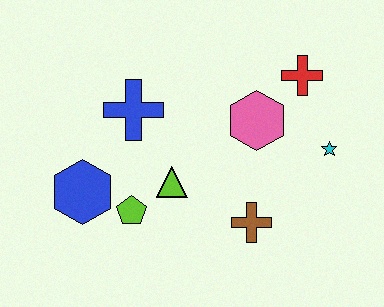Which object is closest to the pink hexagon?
The red cross is closest to the pink hexagon.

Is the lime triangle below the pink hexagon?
Yes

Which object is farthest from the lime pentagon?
The red cross is farthest from the lime pentagon.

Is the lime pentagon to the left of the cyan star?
Yes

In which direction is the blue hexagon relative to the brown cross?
The blue hexagon is to the left of the brown cross.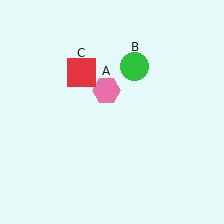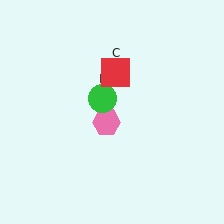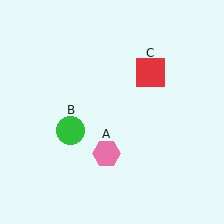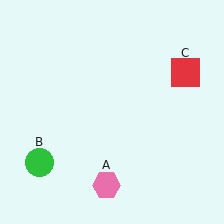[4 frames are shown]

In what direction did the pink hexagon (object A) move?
The pink hexagon (object A) moved down.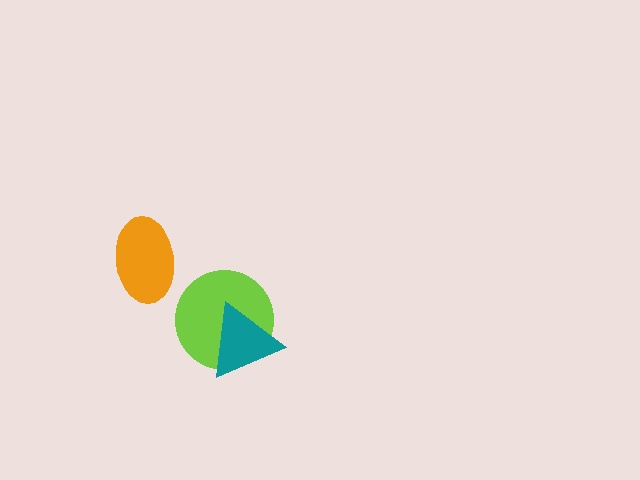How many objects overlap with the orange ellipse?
0 objects overlap with the orange ellipse.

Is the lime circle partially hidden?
Yes, it is partially covered by another shape.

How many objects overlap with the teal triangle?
1 object overlaps with the teal triangle.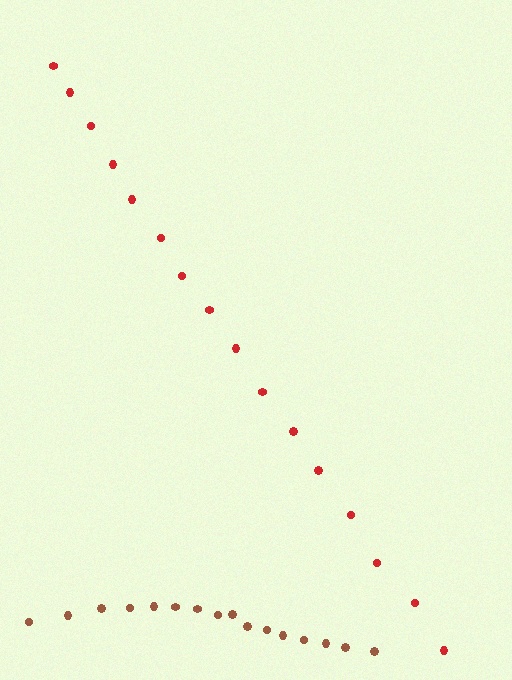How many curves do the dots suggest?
There are 2 distinct paths.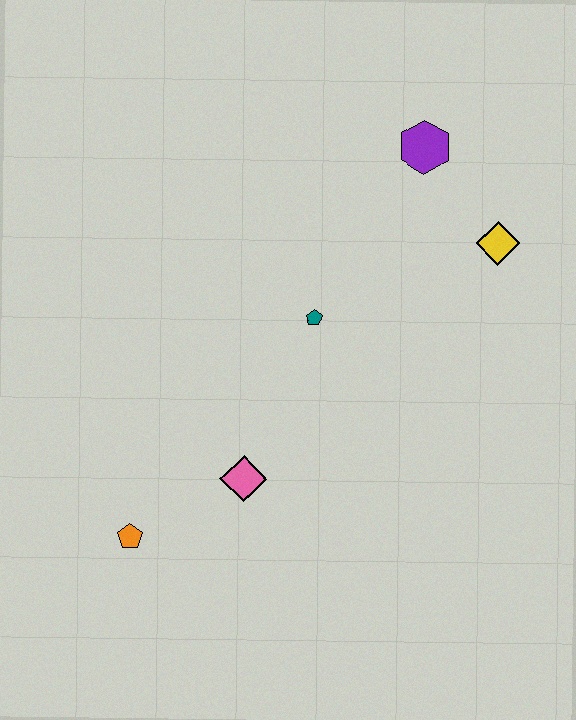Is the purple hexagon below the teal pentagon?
No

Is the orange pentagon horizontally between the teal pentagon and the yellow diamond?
No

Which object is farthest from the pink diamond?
The purple hexagon is farthest from the pink diamond.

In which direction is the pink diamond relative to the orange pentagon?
The pink diamond is to the right of the orange pentagon.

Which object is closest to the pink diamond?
The orange pentagon is closest to the pink diamond.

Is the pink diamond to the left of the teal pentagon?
Yes